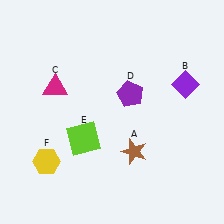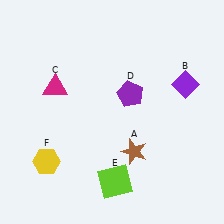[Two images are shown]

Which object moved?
The lime square (E) moved down.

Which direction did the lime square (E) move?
The lime square (E) moved down.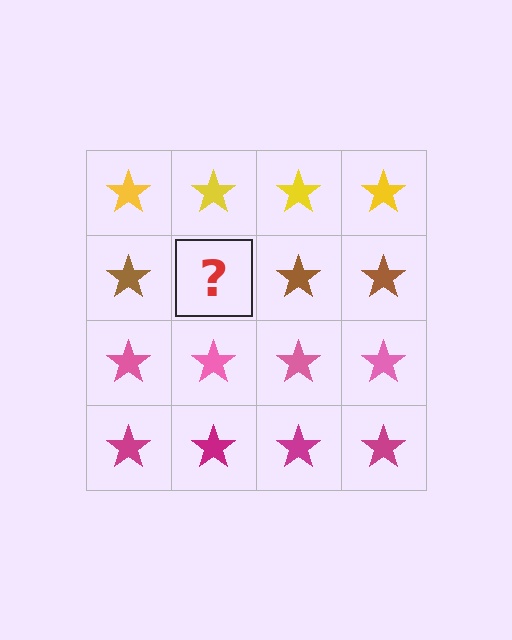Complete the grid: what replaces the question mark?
The question mark should be replaced with a brown star.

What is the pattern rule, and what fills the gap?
The rule is that each row has a consistent color. The gap should be filled with a brown star.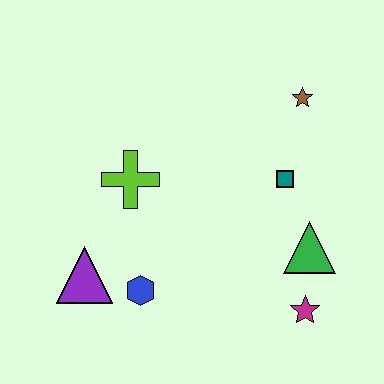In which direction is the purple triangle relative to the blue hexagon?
The purple triangle is to the left of the blue hexagon.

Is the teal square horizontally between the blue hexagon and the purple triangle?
No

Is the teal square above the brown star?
No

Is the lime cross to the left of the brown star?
Yes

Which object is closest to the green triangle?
The magenta star is closest to the green triangle.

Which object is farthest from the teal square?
The purple triangle is farthest from the teal square.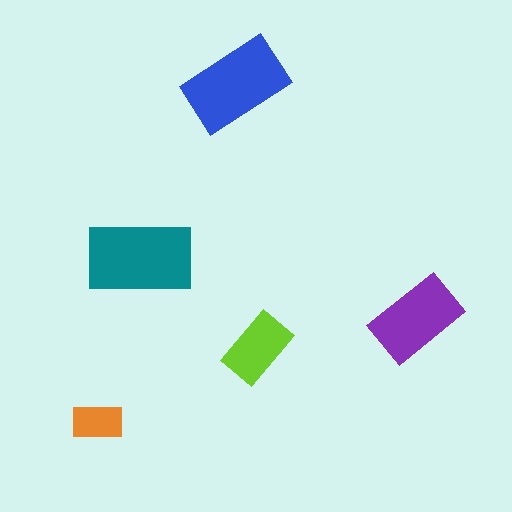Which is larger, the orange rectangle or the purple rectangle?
The purple one.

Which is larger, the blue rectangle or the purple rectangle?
The blue one.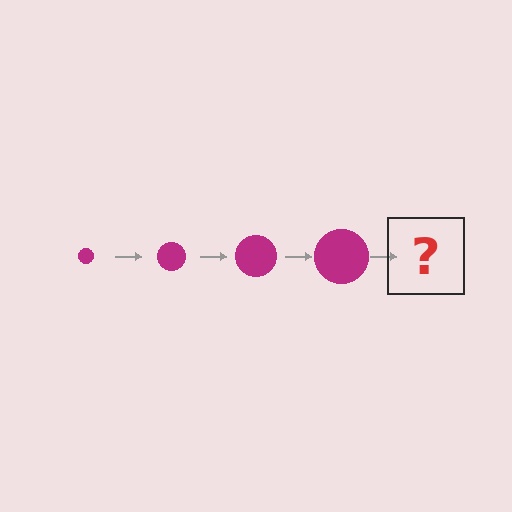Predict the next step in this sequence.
The next step is a magenta circle, larger than the previous one.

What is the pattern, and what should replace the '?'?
The pattern is that the circle gets progressively larger each step. The '?' should be a magenta circle, larger than the previous one.